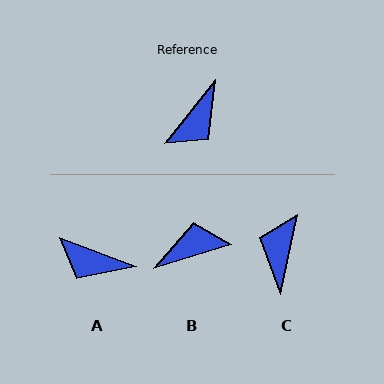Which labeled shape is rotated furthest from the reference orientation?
C, about 153 degrees away.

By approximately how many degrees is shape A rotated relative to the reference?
Approximately 72 degrees clockwise.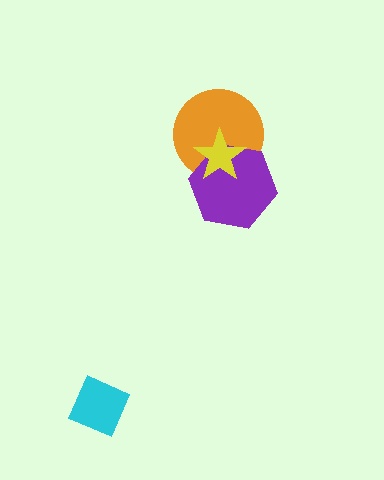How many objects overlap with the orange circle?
2 objects overlap with the orange circle.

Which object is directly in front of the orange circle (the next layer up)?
The purple hexagon is directly in front of the orange circle.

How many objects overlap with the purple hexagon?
2 objects overlap with the purple hexagon.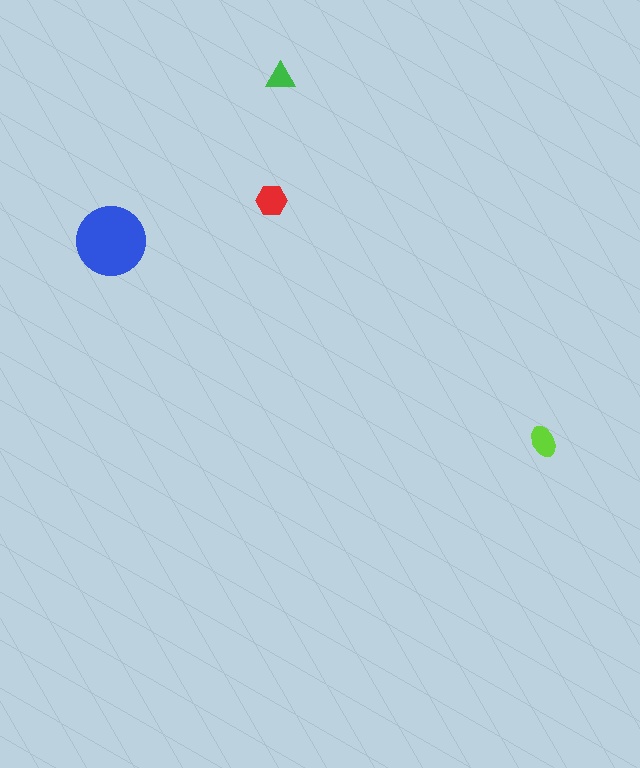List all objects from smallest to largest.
The green triangle, the lime ellipse, the red hexagon, the blue circle.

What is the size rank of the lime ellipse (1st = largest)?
3rd.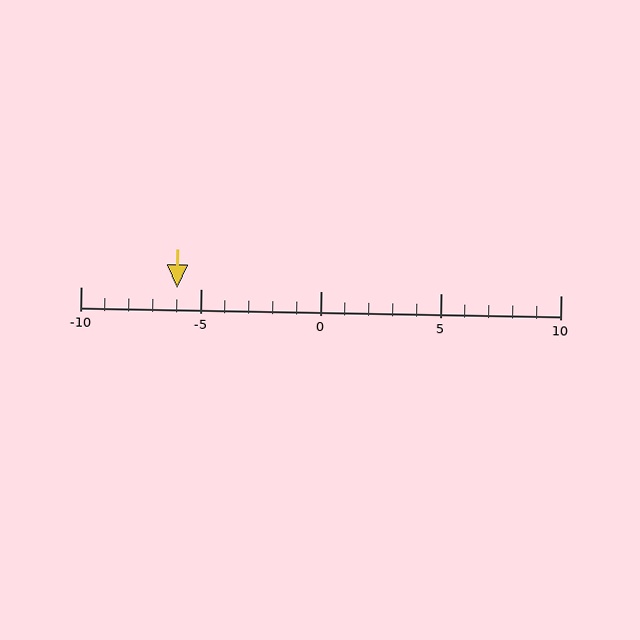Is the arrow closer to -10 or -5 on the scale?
The arrow is closer to -5.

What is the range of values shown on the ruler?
The ruler shows values from -10 to 10.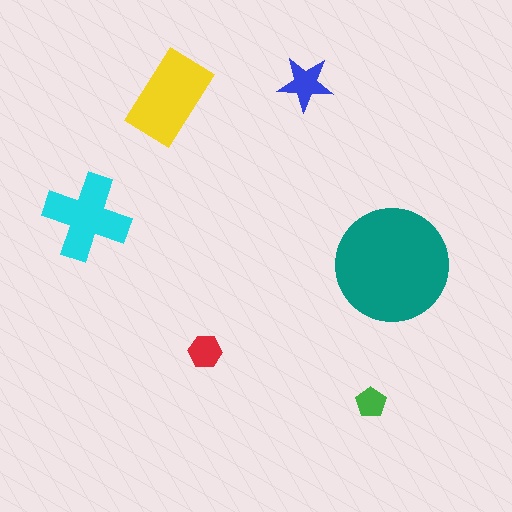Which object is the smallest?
The green pentagon.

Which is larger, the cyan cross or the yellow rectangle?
The yellow rectangle.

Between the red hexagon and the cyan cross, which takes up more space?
The cyan cross.